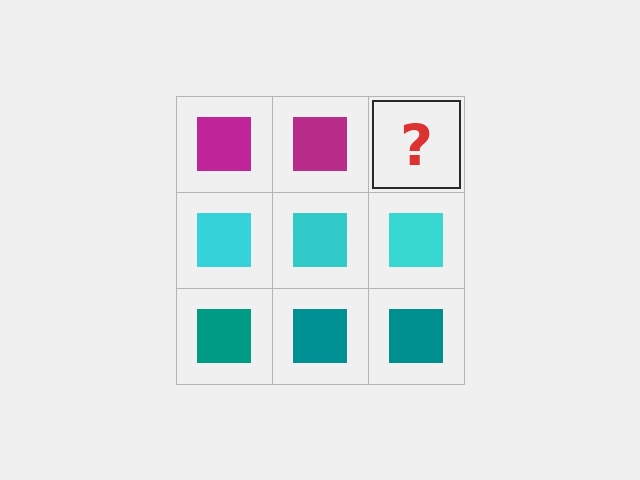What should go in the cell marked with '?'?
The missing cell should contain a magenta square.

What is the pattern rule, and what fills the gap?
The rule is that each row has a consistent color. The gap should be filled with a magenta square.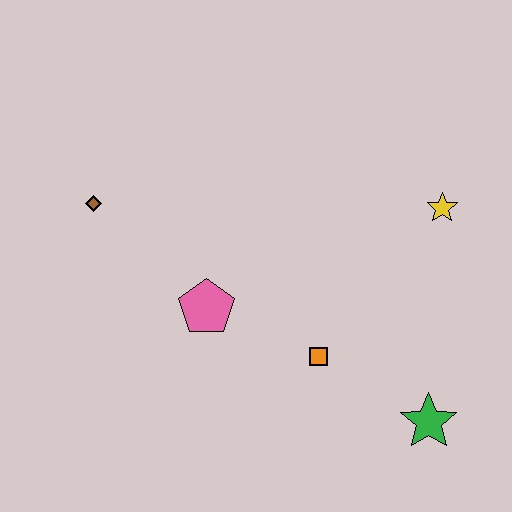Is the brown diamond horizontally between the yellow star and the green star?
No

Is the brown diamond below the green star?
No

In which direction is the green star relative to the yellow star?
The green star is below the yellow star.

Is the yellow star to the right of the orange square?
Yes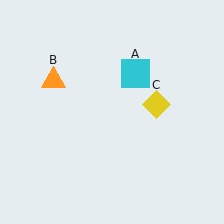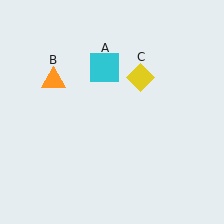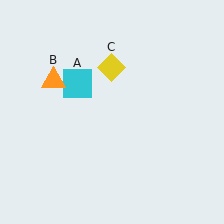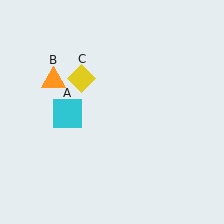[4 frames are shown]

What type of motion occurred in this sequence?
The cyan square (object A), yellow diamond (object C) rotated counterclockwise around the center of the scene.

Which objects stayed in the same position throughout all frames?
Orange triangle (object B) remained stationary.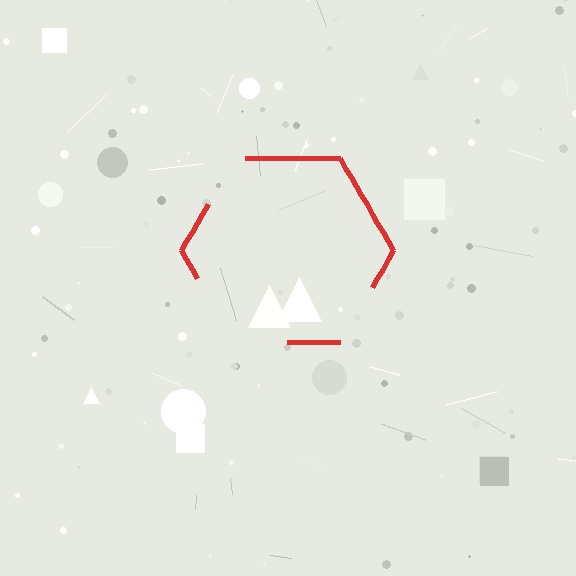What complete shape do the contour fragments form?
The contour fragments form a hexagon.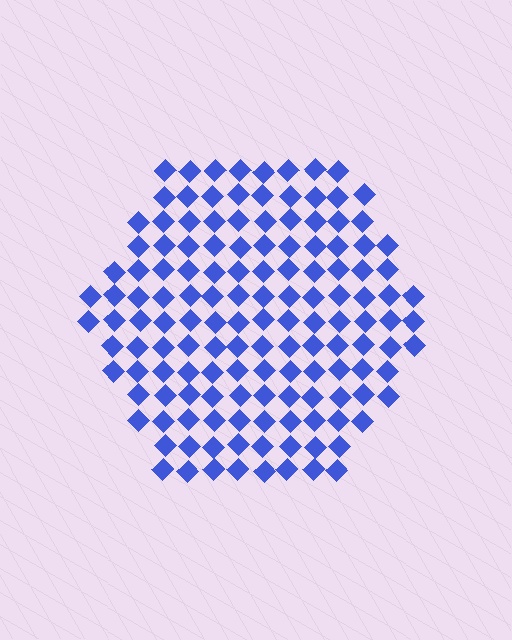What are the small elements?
The small elements are diamonds.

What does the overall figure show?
The overall figure shows a hexagon.